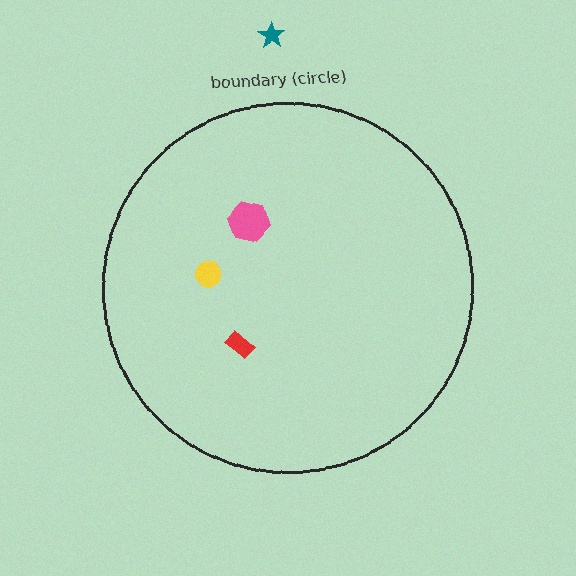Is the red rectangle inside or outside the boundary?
Inside.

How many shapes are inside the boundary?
3 inside, 1 outside.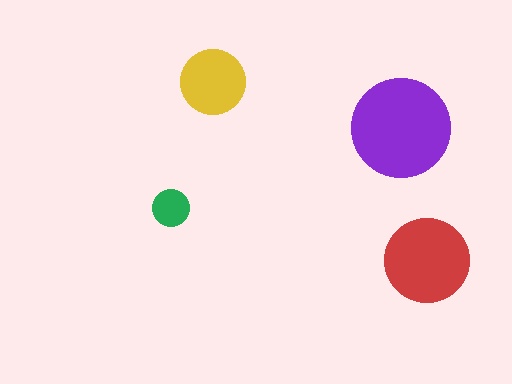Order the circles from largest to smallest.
the purple one, the red one, the yellow one, the green one.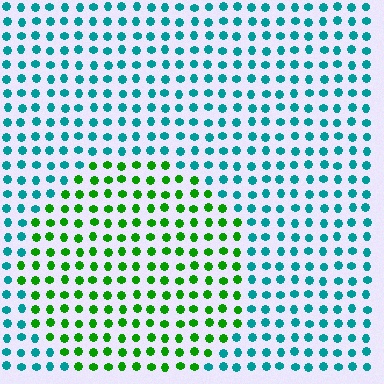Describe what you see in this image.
The image is filled with small teal elements in a uniform arrangement. A circle-shaped region is visible where the elements are tinted to a slightly different hue, forming a subtle color boundary.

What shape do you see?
I see a circle.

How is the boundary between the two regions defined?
The boundary is defined purely by a slight shift in hue (about 61 degrees). Spacing, size, and orientation are identical on both sides.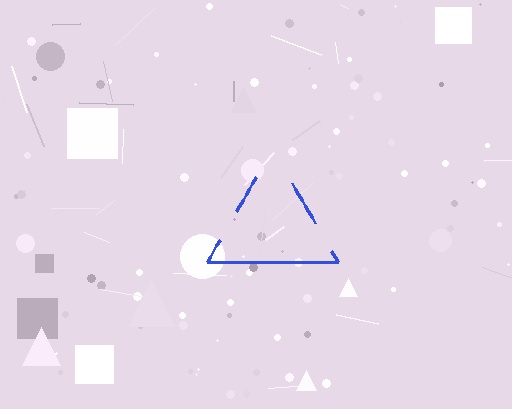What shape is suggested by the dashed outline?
The dashed outline suggests a triangle.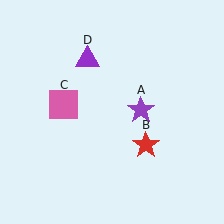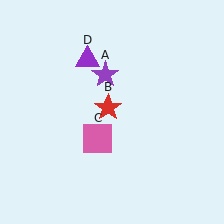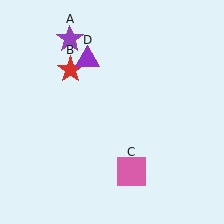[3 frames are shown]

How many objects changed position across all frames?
3 objects changed position: purple star (object A), red star (object B), pink square (object C).